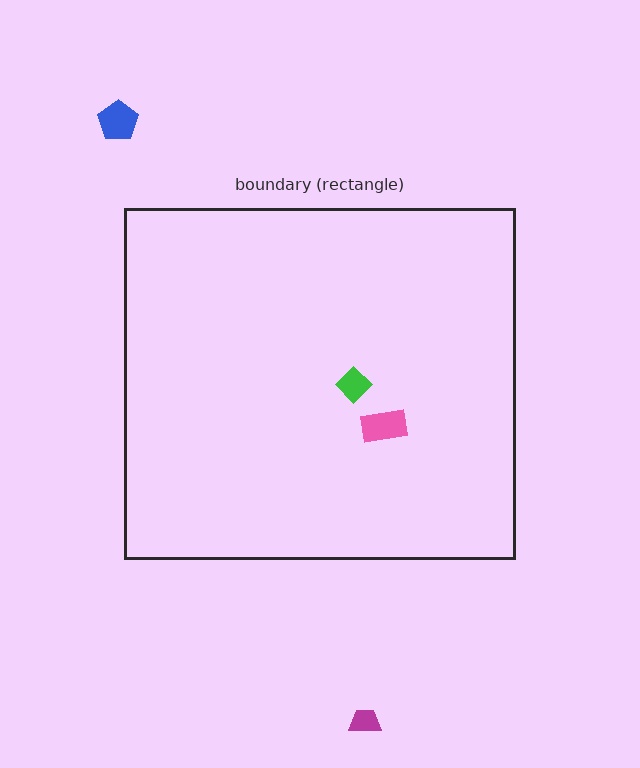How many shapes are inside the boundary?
2 inside, 2 outside.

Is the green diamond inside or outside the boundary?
Inside.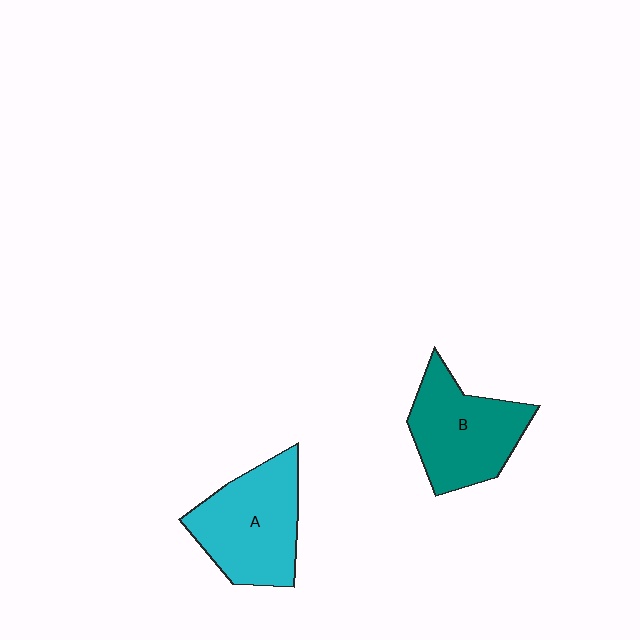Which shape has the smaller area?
Shape B (teal).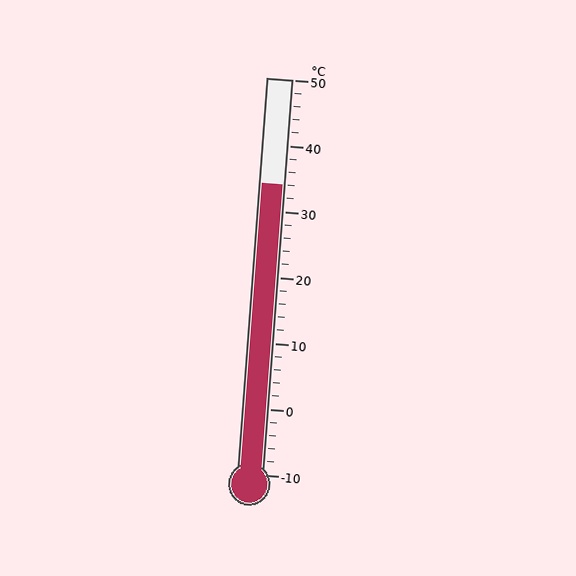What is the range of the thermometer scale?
The thermometer scale ranges from -10°C to 50°C.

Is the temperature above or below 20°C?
The temperature is above 20°C.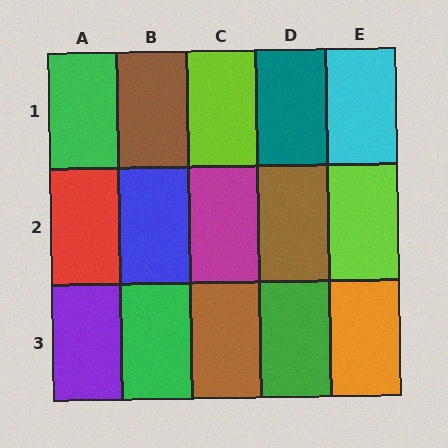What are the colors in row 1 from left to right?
Green, brown, lime, teal, cyan.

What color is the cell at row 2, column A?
Red.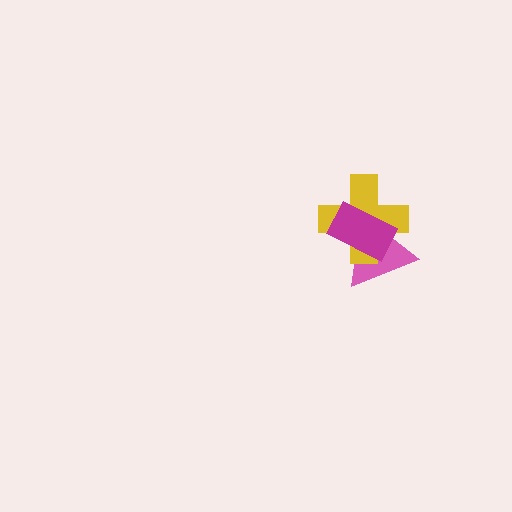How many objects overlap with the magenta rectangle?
2 objects overlap with the magenta rectangle.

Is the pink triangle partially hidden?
Yes, it is partially covered by another shape.